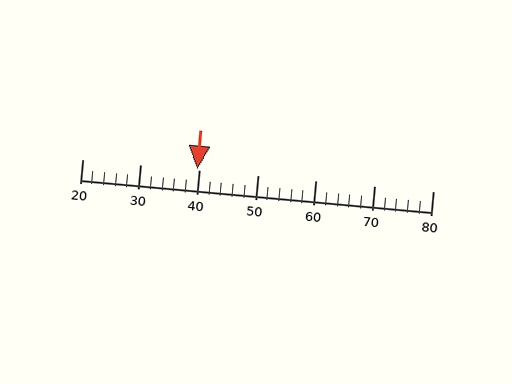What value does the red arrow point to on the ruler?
The red arrow points to approximately 40.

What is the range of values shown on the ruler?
The ruler shows values from 20 to 80.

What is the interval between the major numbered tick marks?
The major tick marks are spaced 10 units apart.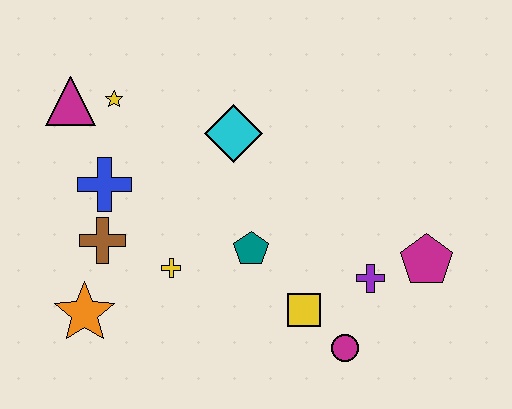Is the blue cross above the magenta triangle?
No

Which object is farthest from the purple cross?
The magenta triangle is farthest from the purple cross.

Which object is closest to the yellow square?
The magenta circle is closest to the yellow square.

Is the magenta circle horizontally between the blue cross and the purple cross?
Yes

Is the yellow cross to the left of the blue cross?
No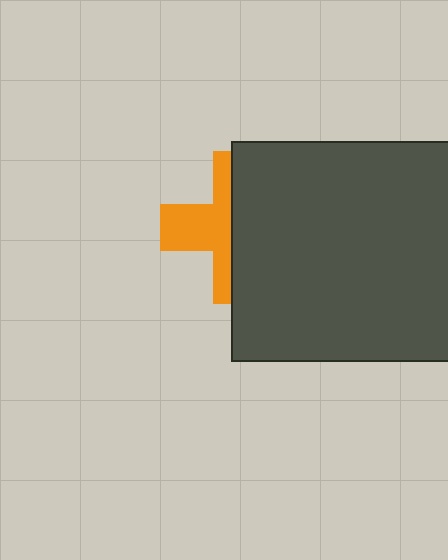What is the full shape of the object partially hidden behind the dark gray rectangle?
The partially hidden object is an orange cross.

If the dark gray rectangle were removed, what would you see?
You would see the complete orange cross.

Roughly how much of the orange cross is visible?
A small part of it is visible (roughly 44%).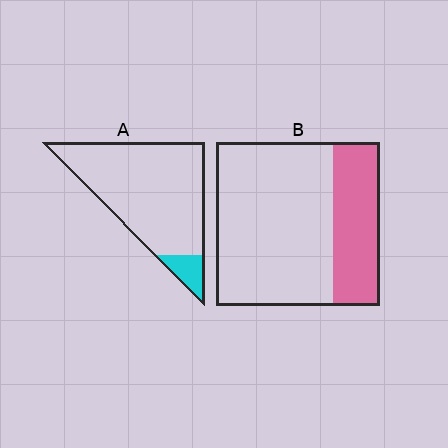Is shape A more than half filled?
No.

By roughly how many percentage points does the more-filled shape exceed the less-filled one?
By roughly 20 percentage points (B over A).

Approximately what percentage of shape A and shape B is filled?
A is approximately 10% and B is approximately 30%.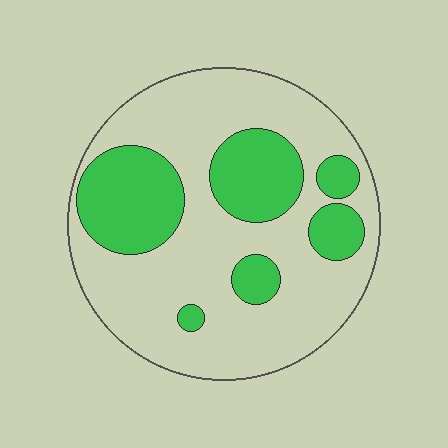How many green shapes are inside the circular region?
6.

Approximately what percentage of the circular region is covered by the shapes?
Approximately 30%.